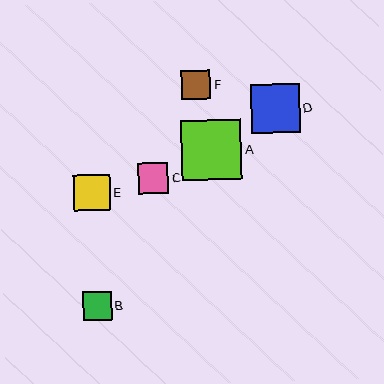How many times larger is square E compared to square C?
Square E is approximately 1.2 times the size of square C.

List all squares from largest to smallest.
From largest to smallest: A, D, E, C, F, B.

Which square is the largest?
Square A is the largest with a size of approximately 60 pixels.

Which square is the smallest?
Square B is the smallest with a size of approximately 29 pixels.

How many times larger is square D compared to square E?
Square D is approximately 1.4 times the size of square E.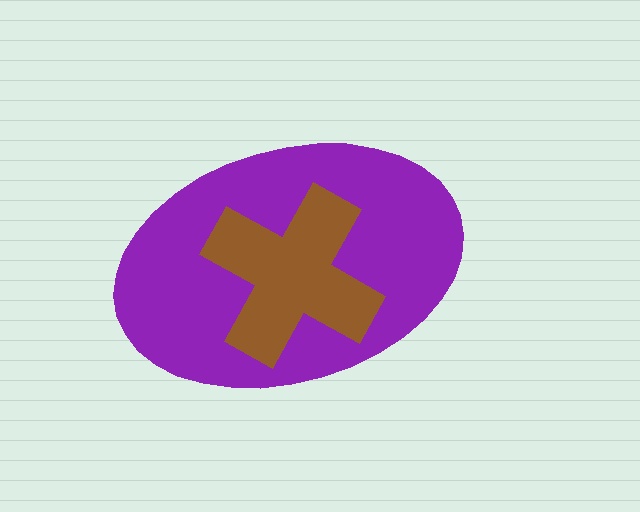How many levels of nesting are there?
2.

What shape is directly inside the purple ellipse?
The brown cross.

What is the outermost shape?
The purple ellipse.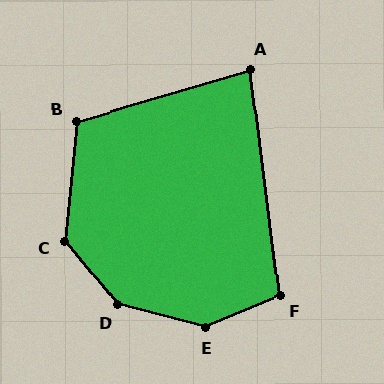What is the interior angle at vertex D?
Approximately 143 degrees (obtuse).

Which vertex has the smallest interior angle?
A, at approximately 81 degrees.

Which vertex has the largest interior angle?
E, at approximately 143 degrees.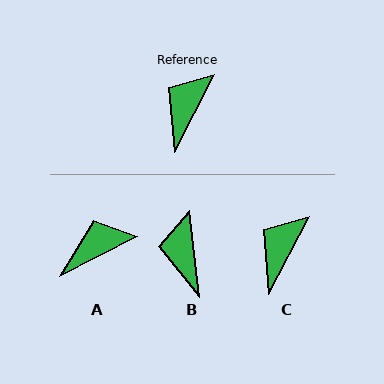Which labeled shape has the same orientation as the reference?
C.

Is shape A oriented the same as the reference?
No, it is off by about 36 degrees.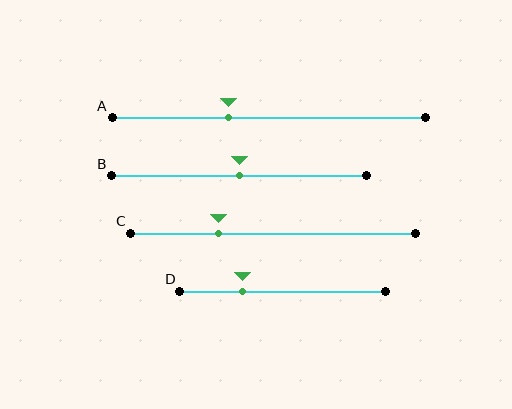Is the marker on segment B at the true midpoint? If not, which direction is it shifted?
Yes, the marker on segment B is at the true midpoint.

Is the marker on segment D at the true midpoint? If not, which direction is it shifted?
No, the marker on segment D is shifted to the left by about 20% of the segment length.